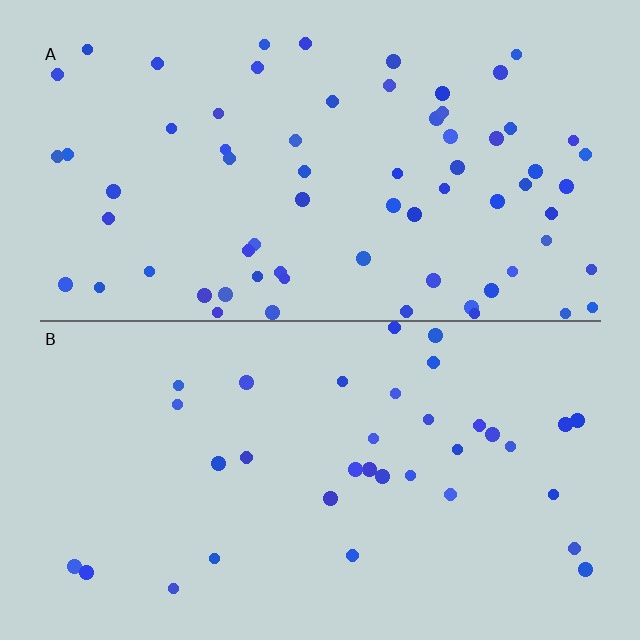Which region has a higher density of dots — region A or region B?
A (the top).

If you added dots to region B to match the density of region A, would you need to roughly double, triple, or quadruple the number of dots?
Approximately double.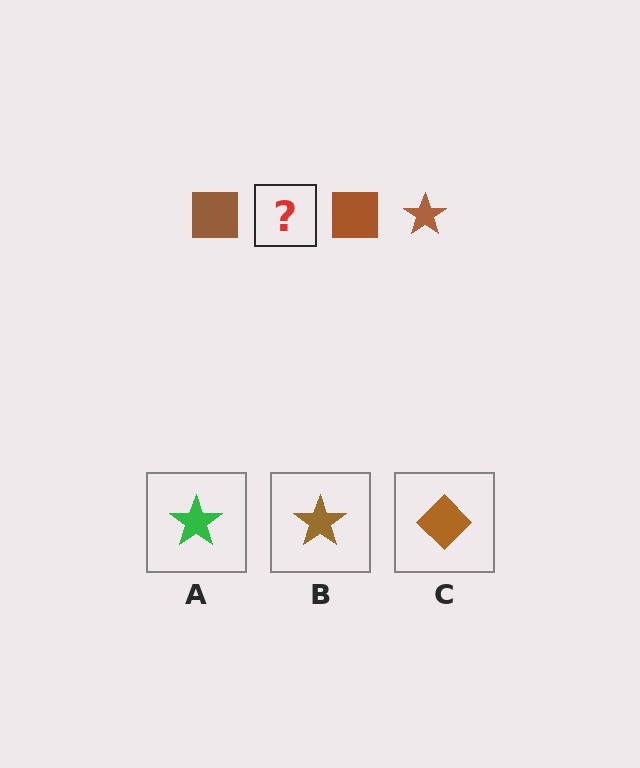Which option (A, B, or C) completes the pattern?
B.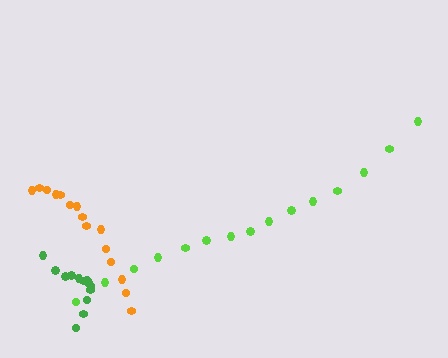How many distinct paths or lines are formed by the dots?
There are 3 distinct paths.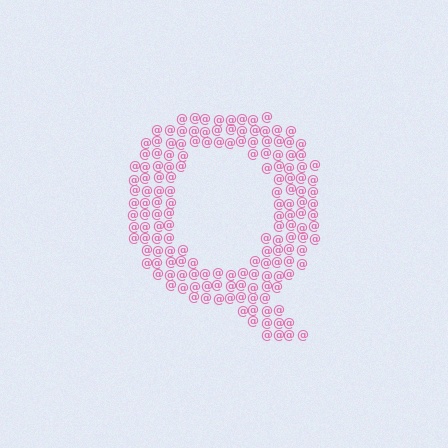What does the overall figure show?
The overall figure shows the letter Q.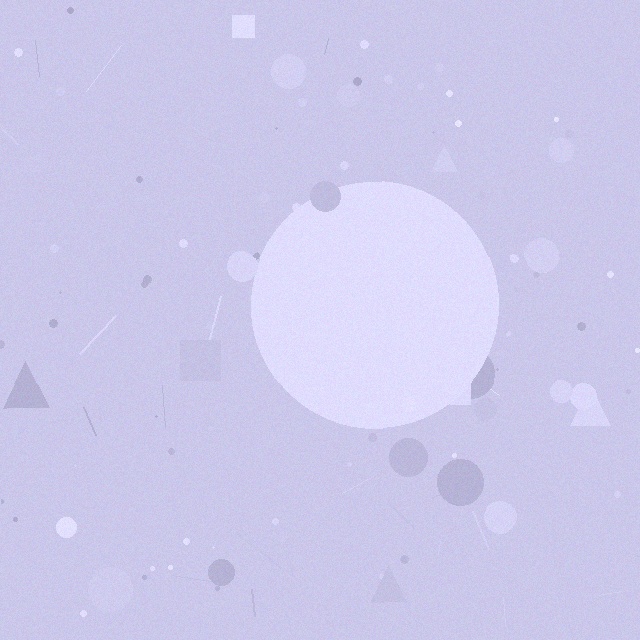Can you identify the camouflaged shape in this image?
The camouflaged shape is a circle.